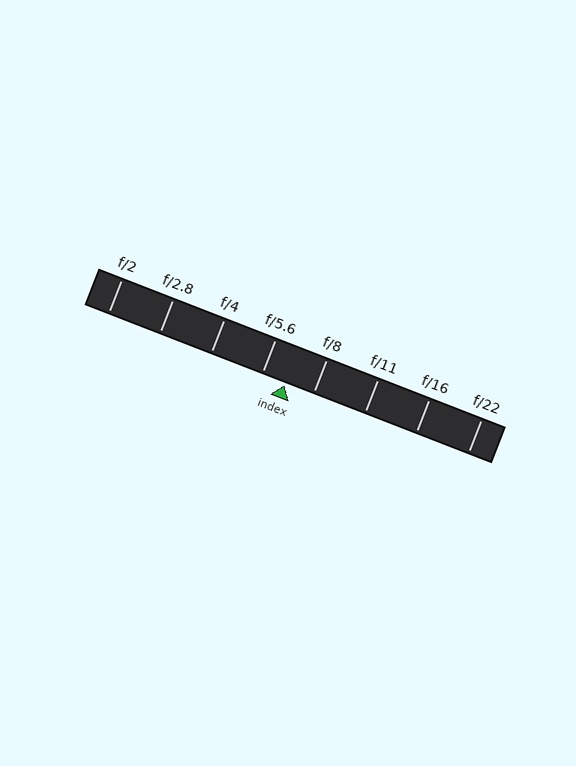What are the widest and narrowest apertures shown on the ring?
The widest aperture shown is f/2 and the narrowest is f/22.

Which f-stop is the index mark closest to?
The index mark is closest to f/5.6.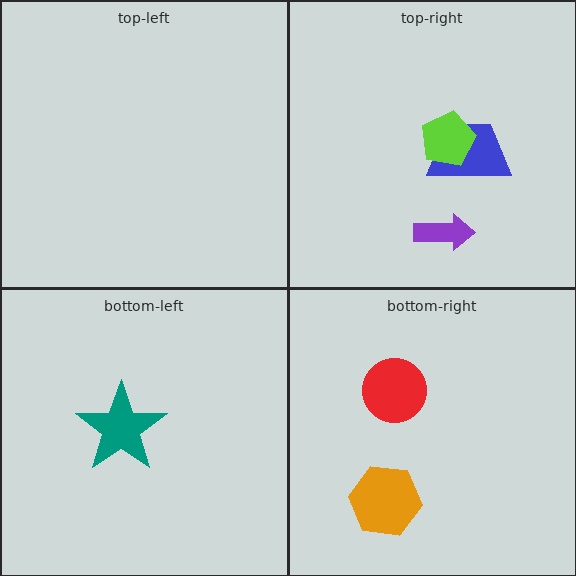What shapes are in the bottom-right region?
The red circle, the orange hexagon.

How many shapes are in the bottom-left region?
1.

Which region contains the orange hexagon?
The bottom-right region.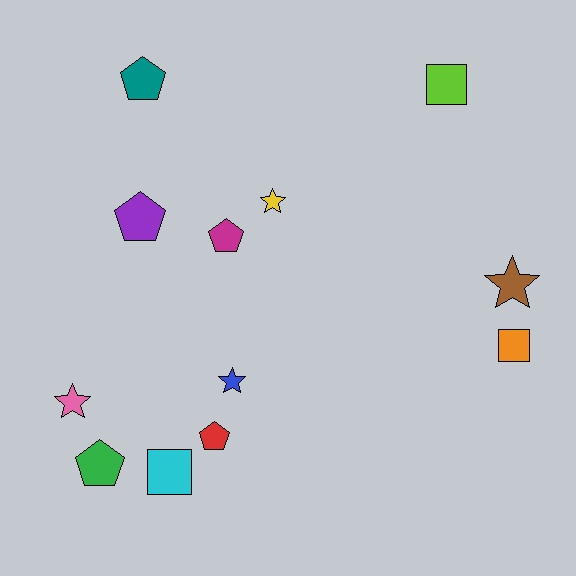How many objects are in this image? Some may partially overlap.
There are 12 objects.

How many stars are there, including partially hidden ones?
There are 4 stars.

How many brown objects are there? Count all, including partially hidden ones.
There is 1 brown object.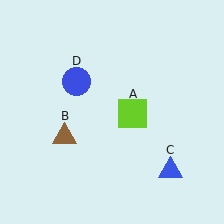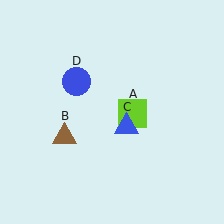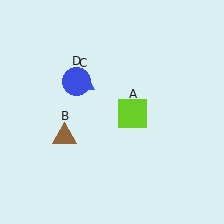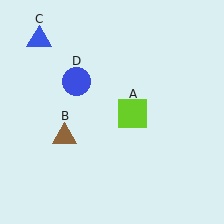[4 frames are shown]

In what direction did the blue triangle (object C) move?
The blue triangle (object C) moved up and to the left.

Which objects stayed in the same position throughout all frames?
Lime square (object A) and brown triangle (object B) and blue circle (object D) remained stationary.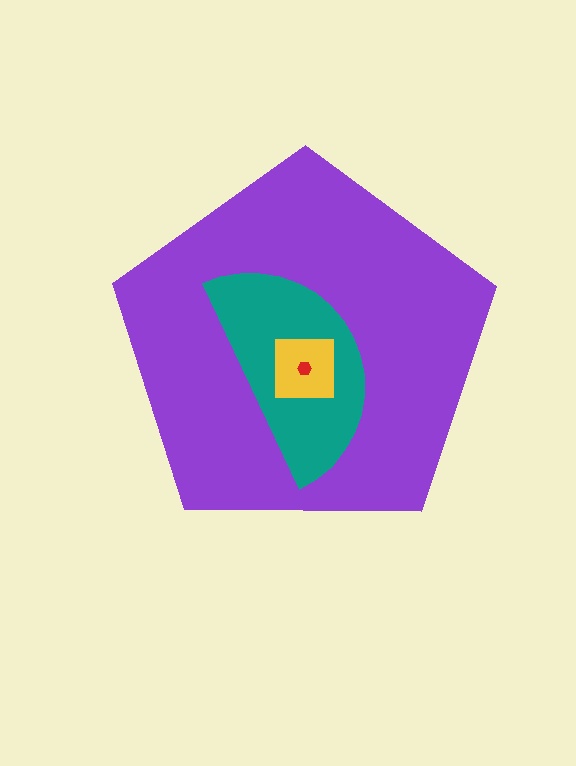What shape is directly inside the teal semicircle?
The yellow square.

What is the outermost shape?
The purple pentagon.